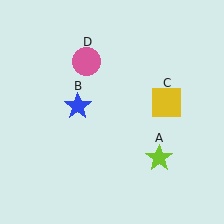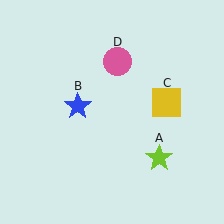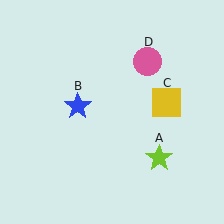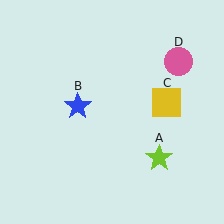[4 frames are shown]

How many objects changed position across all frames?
1 object changed position: pink circle (object D).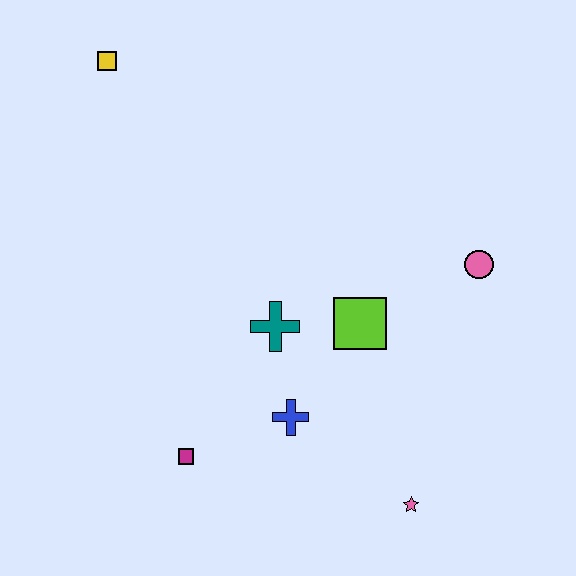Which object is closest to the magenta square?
The blue cross is closest to the magenta square.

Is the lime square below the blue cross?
No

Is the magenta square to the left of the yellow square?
No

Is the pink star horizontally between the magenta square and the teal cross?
No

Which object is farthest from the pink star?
The yellow square is farthest from the pink star.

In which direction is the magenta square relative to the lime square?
The magenta square is to the left of the lime square.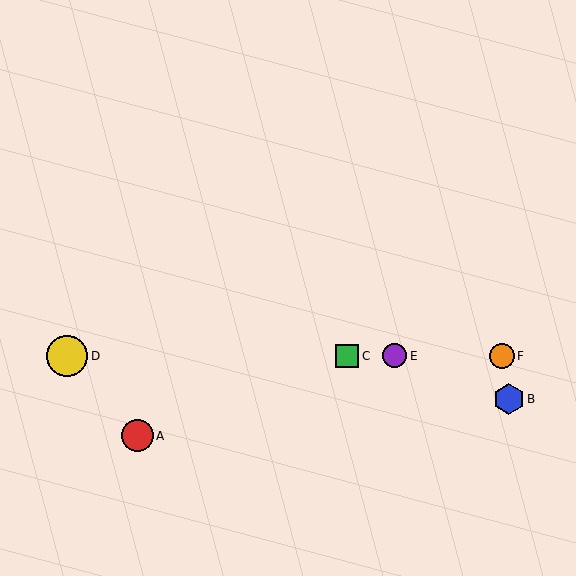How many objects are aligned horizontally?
4 objects (C, D, E, F) are aligned horizontally.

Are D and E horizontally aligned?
Yes, both are at y≈356.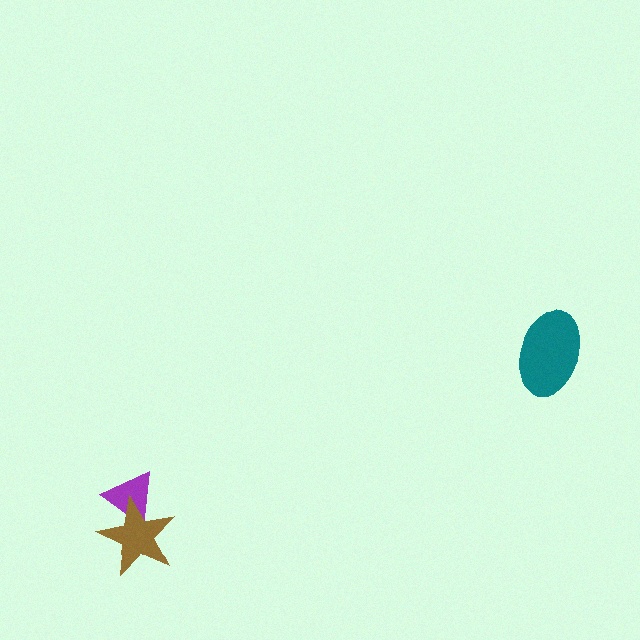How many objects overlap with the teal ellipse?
0 objects overlap with the teal ellipse.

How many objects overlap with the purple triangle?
1 object overlaps with the purple triangle.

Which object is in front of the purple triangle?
The brown star is in front of the purple triangle.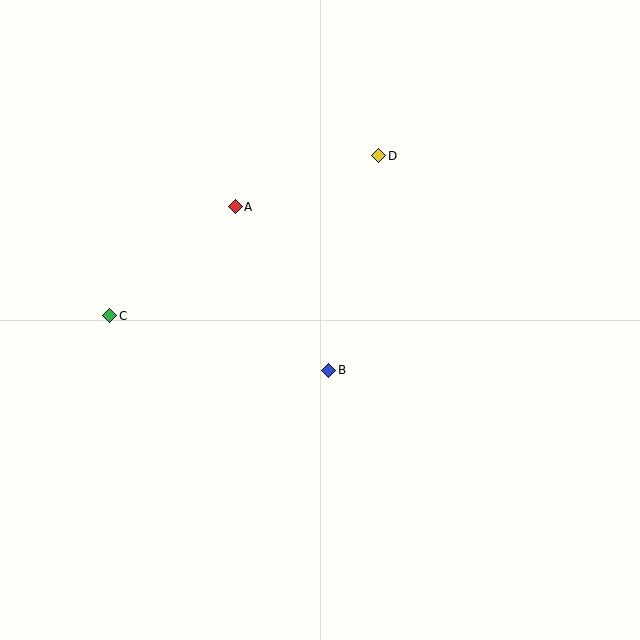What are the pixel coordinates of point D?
Point D is at (378, 156).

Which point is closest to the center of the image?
Point B at (329, 370) is closest to the center.